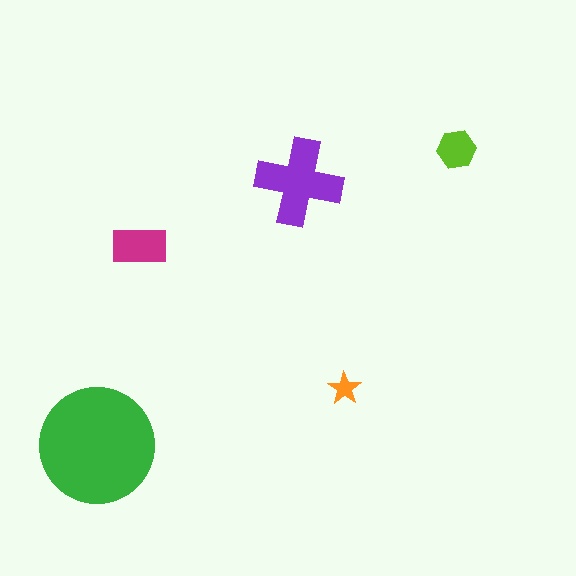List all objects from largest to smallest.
The green circle, the purple cross, the magenta rectangle, the lime hexagon, the orange star.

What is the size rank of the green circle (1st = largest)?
1st.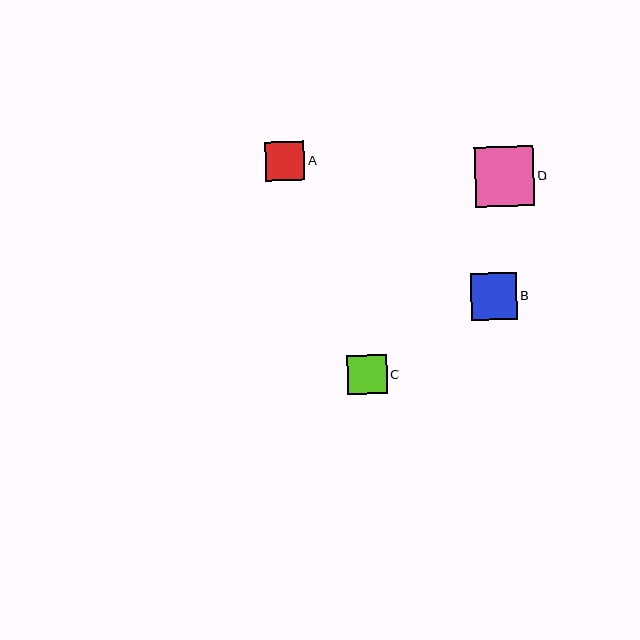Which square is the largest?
Square D is the largest with a size of approximately 60 pixels.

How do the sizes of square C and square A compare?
Square C and square A are approximately the same size.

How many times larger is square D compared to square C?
Square D is approximately 1.5 times the size of square C.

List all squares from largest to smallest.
From largest to smallest: D, B, C, A.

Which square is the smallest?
Square A is the smallest with a size of approximately 39 pixels.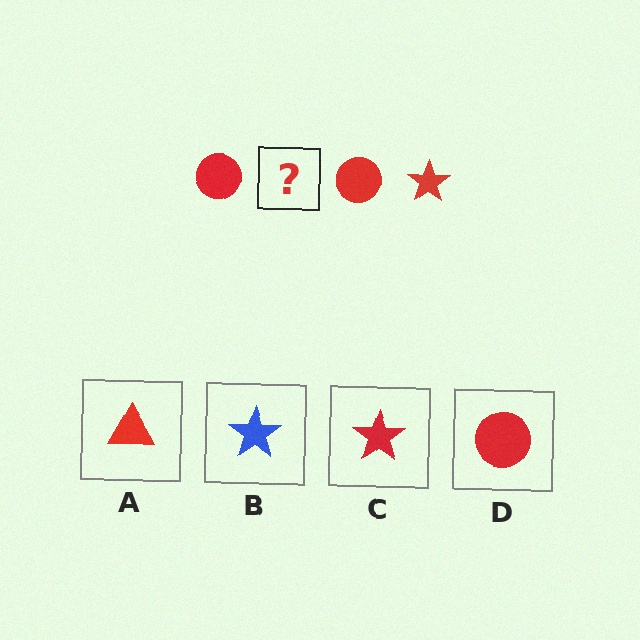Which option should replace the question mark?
Option C.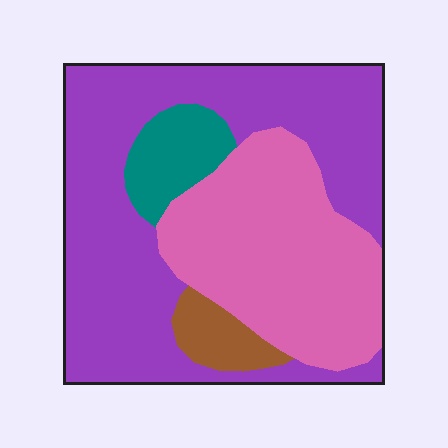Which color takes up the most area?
Purple, at roughly 55%.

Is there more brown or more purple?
Purple.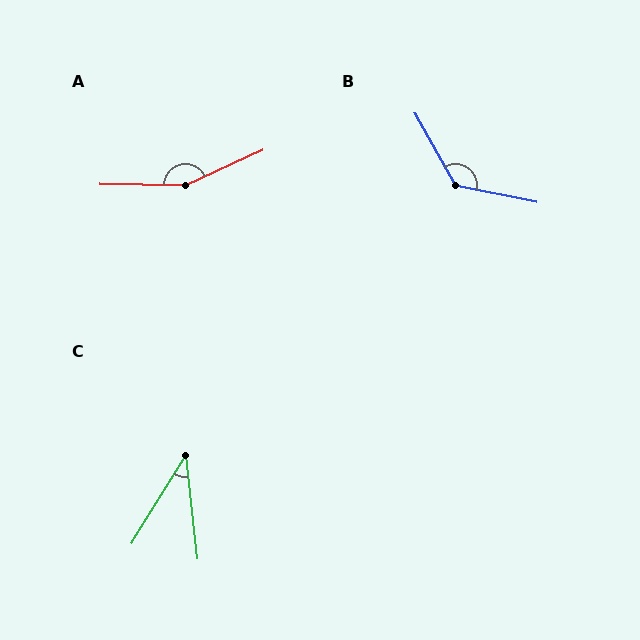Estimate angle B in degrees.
Approximately 131 degrees.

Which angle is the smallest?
C, at approximately 38 degrees.